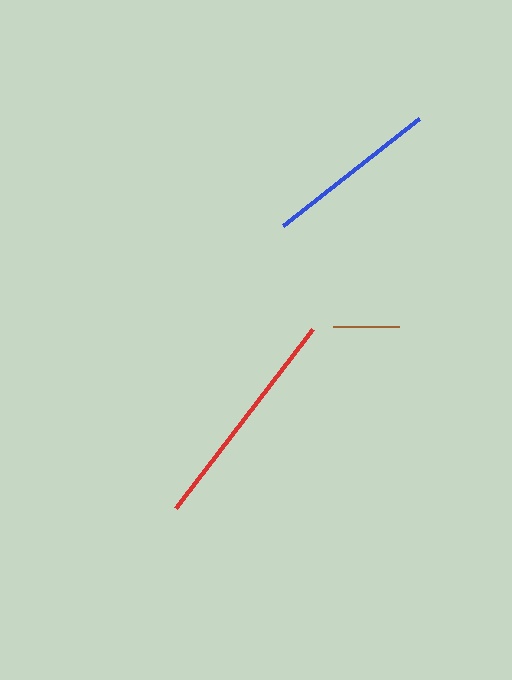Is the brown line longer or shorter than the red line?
The red line is longer than the brown line.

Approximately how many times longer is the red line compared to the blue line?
The red line is approximately 1.3 times the length of the blue line.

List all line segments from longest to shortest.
From longest to shortest: red, blue, brown.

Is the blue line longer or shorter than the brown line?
The blue line is longer than the brown line.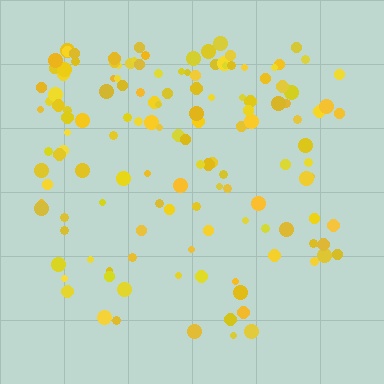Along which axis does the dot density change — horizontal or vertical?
Vertical.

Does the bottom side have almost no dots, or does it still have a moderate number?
Still a moderate number, just noticeably fewer than the top.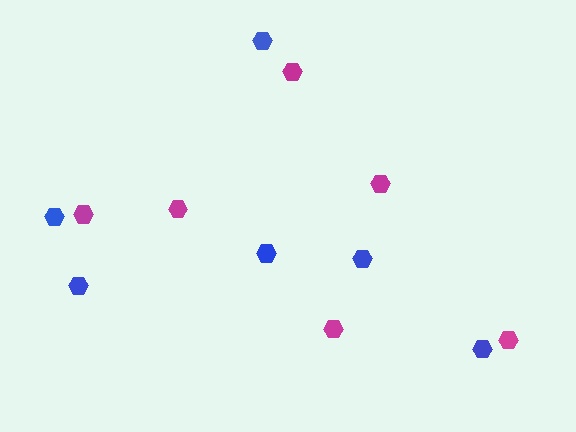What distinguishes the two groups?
There are 2 groups: one group of blue hexagons (6) and one group of magenta hexagons (6).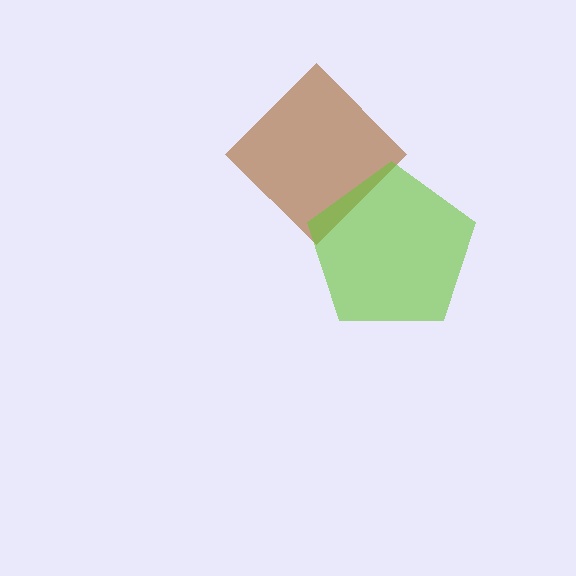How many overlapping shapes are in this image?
There are 2 overlapping shapes in the image.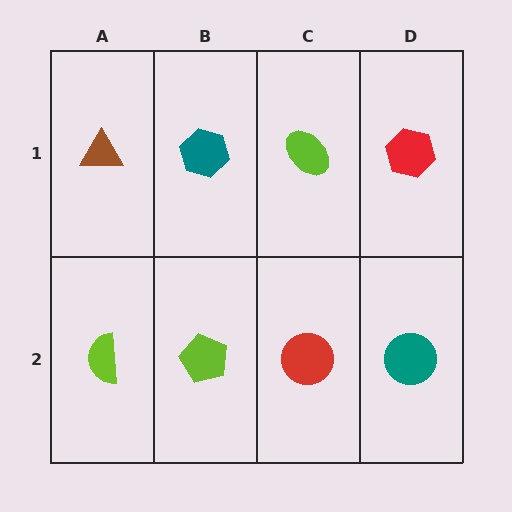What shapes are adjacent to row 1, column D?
A teal circle (row 2, column D), a lime ellipse (row 1, column C).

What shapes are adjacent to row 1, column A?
A lime semicircle (row 2, column A), a teal hexagon (row 1, column B).